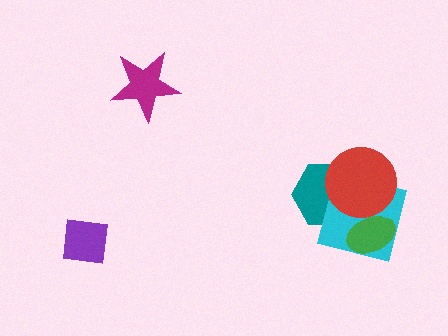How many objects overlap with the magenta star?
0 objects overlap with the magenta star.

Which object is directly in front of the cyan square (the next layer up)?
The green ellipse is directly in front of the cyan square.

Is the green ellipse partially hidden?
Yes, it is partially covered by another shape.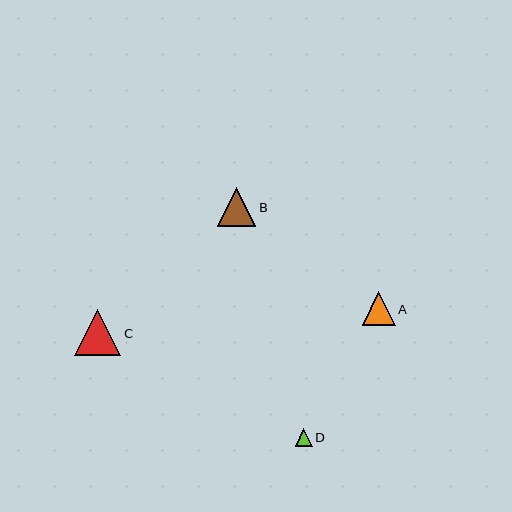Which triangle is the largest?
Triangle C is the largest with a size of approximately 46 pixels.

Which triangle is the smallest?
Triangle D is the smallest with a size of approximately 17 pixels.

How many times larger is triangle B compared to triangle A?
Triangle B is approximately 1.2 times the size of triangle A.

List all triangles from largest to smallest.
From largest to smallest: C, B, A, D.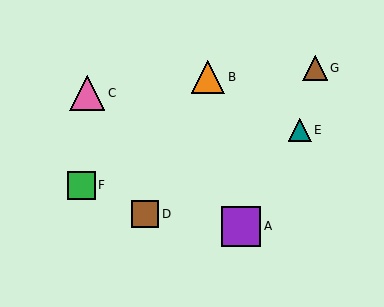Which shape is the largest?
The purple square (labeled A) is the largest.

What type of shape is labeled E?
Shape E is a teal triangle.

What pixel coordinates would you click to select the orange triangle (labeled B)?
Click at (208, 77) to select the orange triangle B.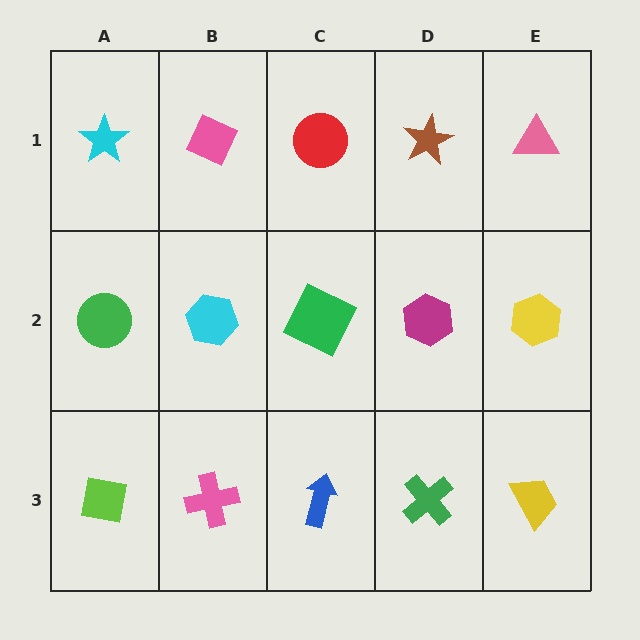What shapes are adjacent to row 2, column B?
A pink diamond (row 1, column B), a pink cross (row 3, column B), a green circle (row 2, column A), a green square (row 2, column C).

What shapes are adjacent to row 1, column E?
A yellow hexagon (row 2, column E), a brown star (row 1, column D).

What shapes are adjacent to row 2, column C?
A red circle (row 1, column C), a blue arrow (row 3, column C), a cyan hexagon (row 2, column B), a magenta hexagon (row 2, column D).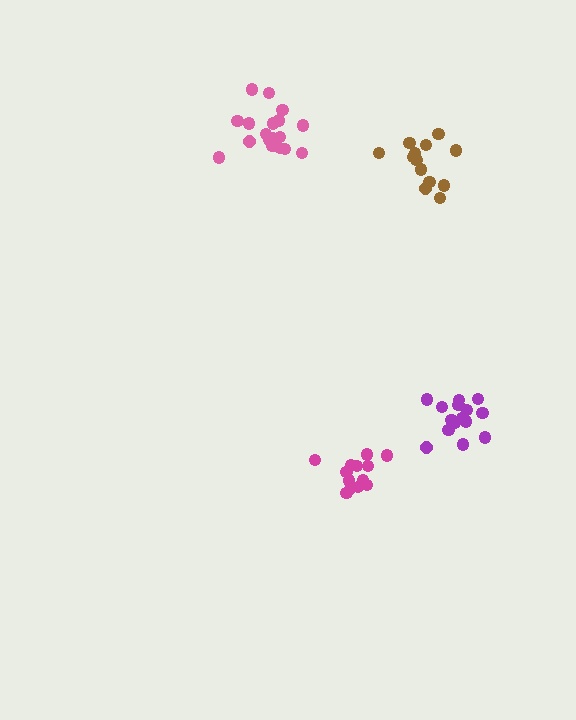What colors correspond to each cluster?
The clusters are colored: pink, brown, purple, magenta.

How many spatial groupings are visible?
There are 4 spatial groupings.